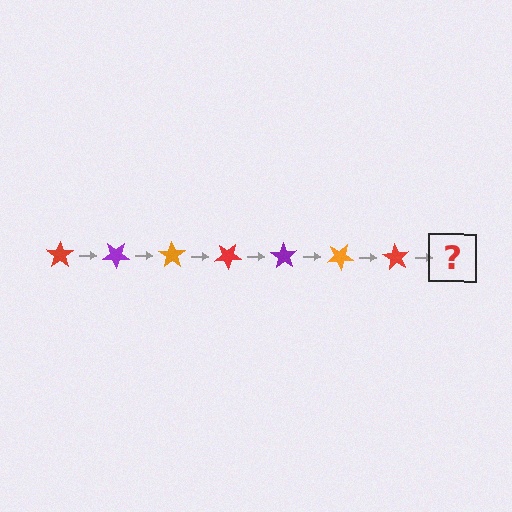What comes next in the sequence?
The next element should be a purple star, rotated 245 degrees from the start.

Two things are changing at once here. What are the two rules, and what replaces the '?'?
The two rules are that it rotates 35 degrees each step and the color cycles through red, purple, and orange. The '?' should be a purple star, rotated 245 degrees from the start.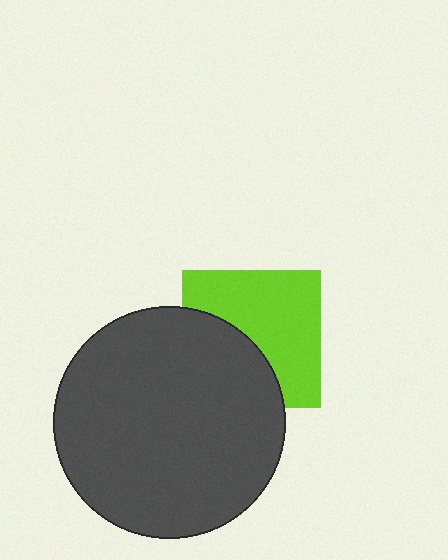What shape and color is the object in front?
The object in front is a dark gray circle.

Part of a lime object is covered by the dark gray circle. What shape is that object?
It is a square.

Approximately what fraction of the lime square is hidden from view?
Roughly 40% of the lime square is hidden behind the dark gray circle.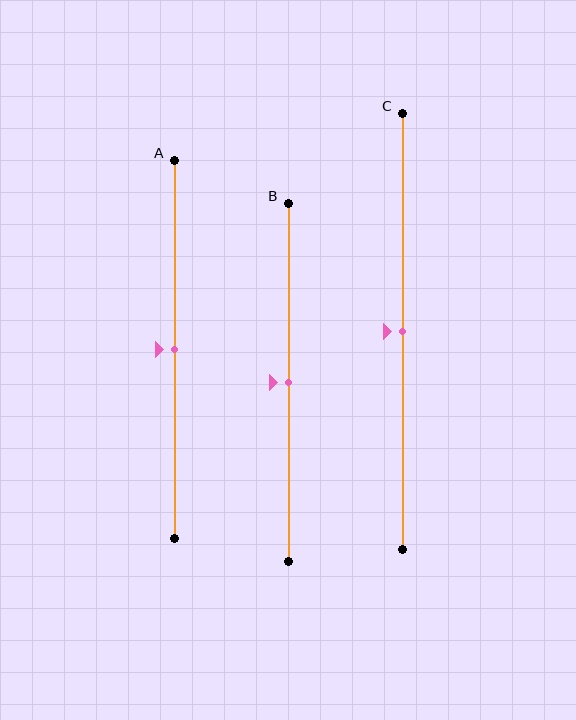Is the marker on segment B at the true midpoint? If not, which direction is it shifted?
Yes, the marker on segment B is at the true midpoint.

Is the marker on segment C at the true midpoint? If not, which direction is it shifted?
Yes, the marker on segment C is at the true midpoint.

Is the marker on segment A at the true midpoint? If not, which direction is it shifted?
Yes, the marker on segment A is at the true midpoint.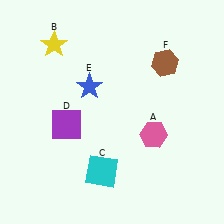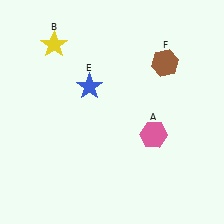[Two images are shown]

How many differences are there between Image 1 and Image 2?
There are 2 differences between the two images.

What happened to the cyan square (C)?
The cyan square (C) was removed in Image 2. It was in the bottom-left area of Image 1.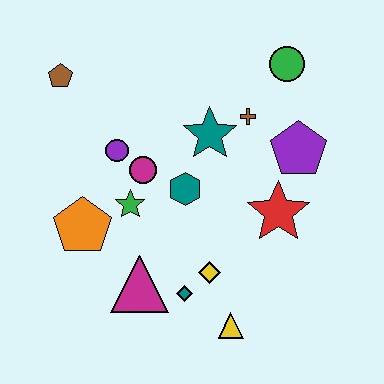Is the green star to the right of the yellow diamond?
No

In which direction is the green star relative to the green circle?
The green star is to the left of the green circle.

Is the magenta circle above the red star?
Yes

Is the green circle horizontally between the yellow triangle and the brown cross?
No